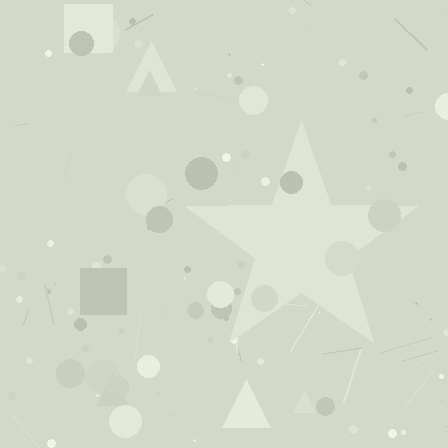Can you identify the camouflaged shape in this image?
The camouflaged shape is a star.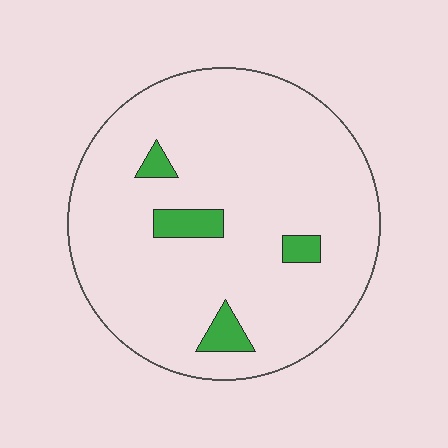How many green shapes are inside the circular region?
4.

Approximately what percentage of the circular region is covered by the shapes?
Approximately 5%.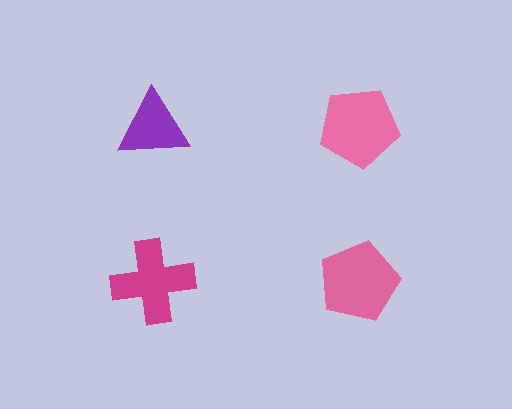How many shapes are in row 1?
2 shapes.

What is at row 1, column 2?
A pink pentagon.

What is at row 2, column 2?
A pink pentagon.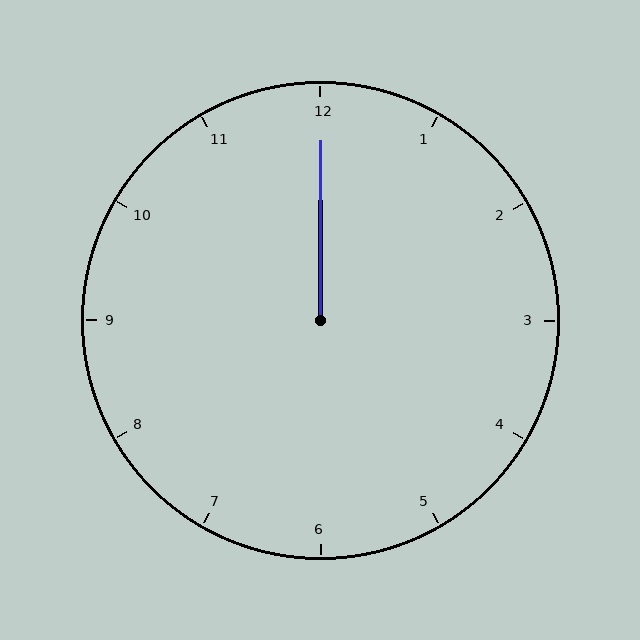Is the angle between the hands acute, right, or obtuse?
It is acute.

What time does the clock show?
12:00.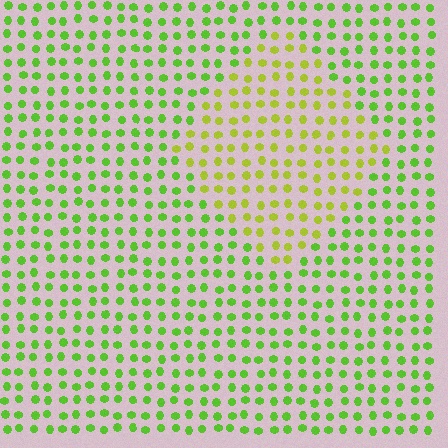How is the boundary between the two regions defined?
The boundary is defined purely by a slight shift in hue (about 31 degrees). Spacing, size, and orientation are identical on both sides.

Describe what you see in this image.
The image is filled with small lime elements in a uniform arrangement. A diamond-shaped region is visible where the elements are tinted to a slightly different hue, forming a subtle color boundary.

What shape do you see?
I see a diamond.